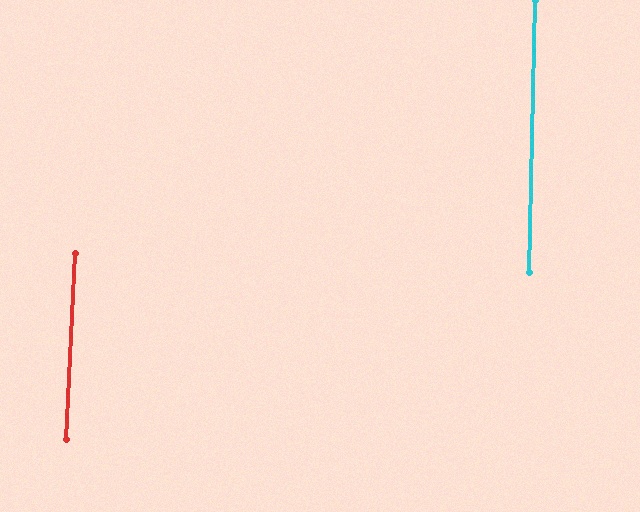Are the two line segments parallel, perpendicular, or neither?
Parallel — their directions differ by only 1.6°.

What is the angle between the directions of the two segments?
Approximately 2 degrees.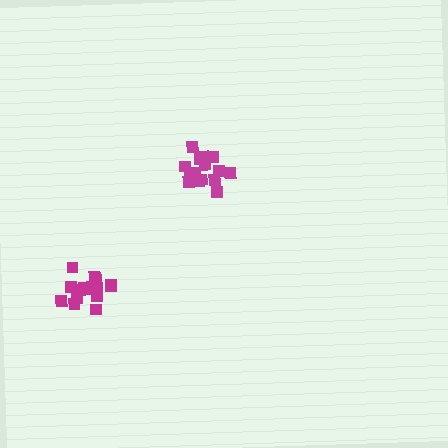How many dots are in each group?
Group 1: 16 dots, Group 2: 17 dots (33 total).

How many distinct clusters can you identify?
There are 2 distinct clusters.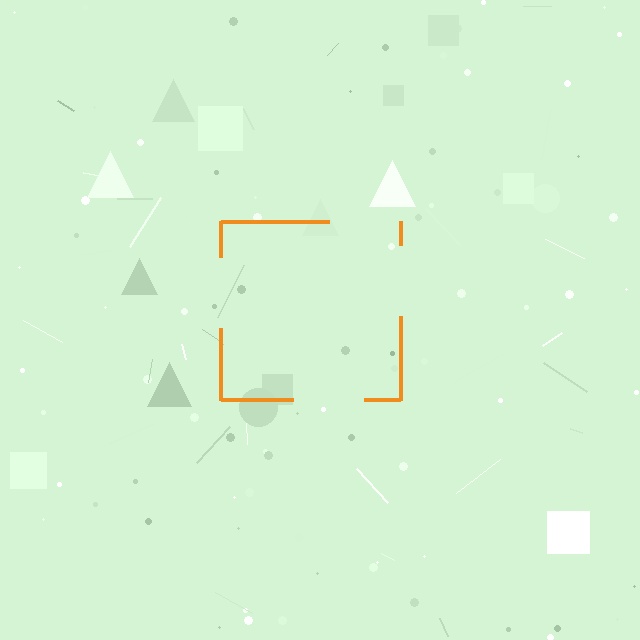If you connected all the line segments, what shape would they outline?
They would outline a square.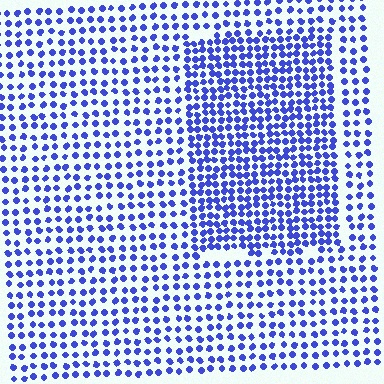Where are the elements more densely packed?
The elements are more densely packed inside the rectangle boundary.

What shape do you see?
I see a rectangle.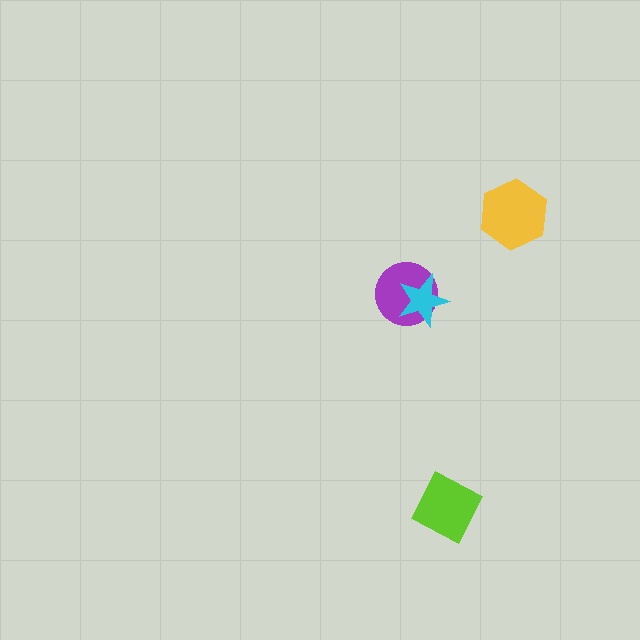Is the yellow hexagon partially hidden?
No, no other shape covers it.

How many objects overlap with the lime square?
0 objects overlap with the lime square.